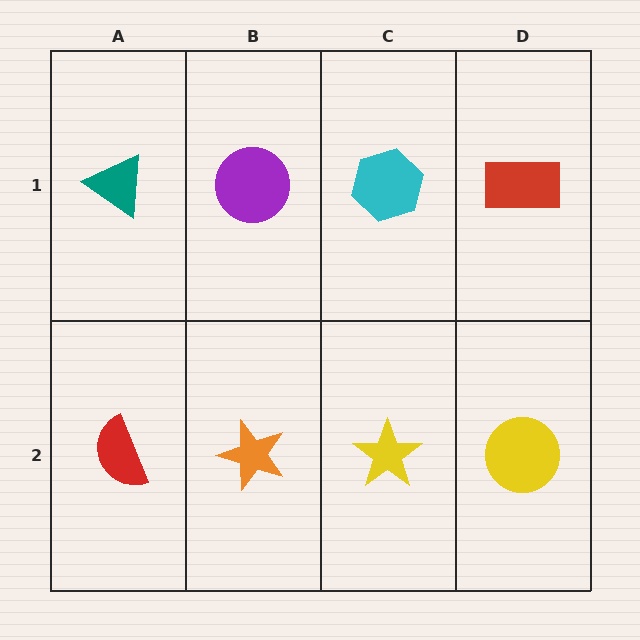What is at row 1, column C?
A cyan hexagon.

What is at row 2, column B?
An orange star.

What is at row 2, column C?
A yellow star.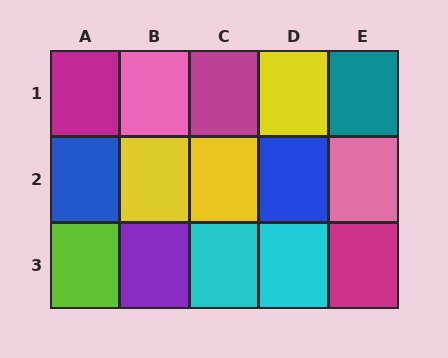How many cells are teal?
1 cell is teal.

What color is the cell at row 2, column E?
Pink.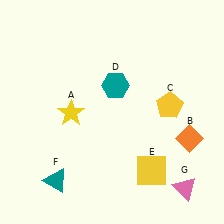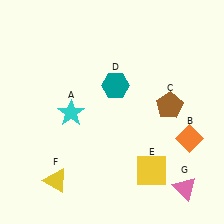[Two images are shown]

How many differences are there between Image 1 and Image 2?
There are 3 differences between the two images.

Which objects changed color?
A changed from yellow to cyan. C changed from yellow to brown. F changed from teal to yellow.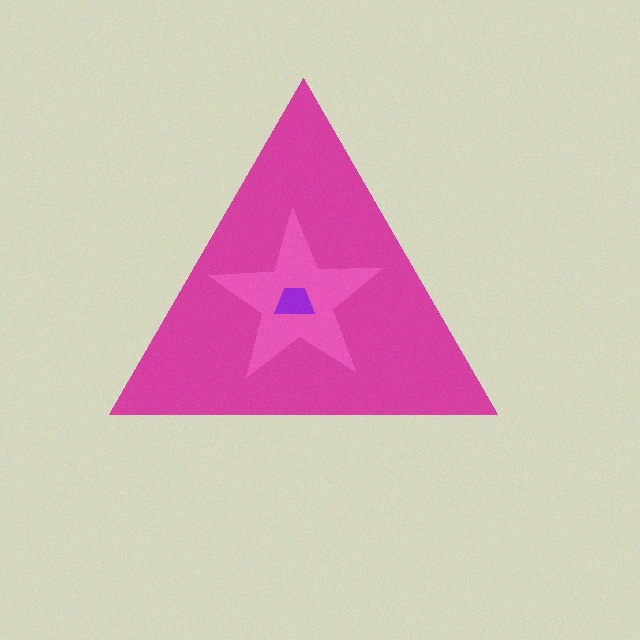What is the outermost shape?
The magenta triangle.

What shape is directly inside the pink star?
The purple trapezoid.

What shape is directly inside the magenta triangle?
The pink star.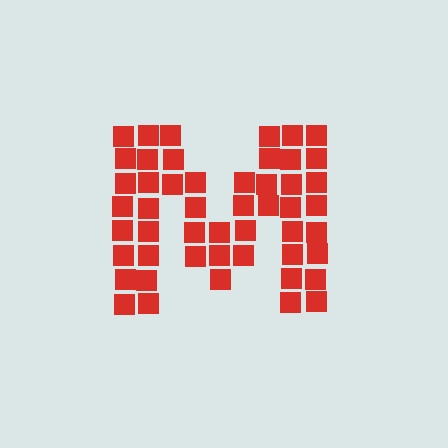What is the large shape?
The large shape is the letter M.